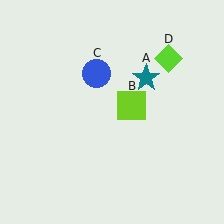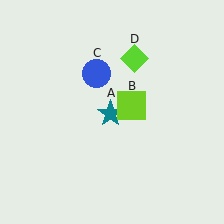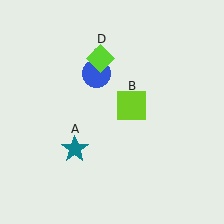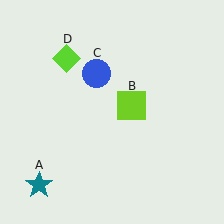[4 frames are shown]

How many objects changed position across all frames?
2 objects changed position: teal star (object A), lime diamond (object D).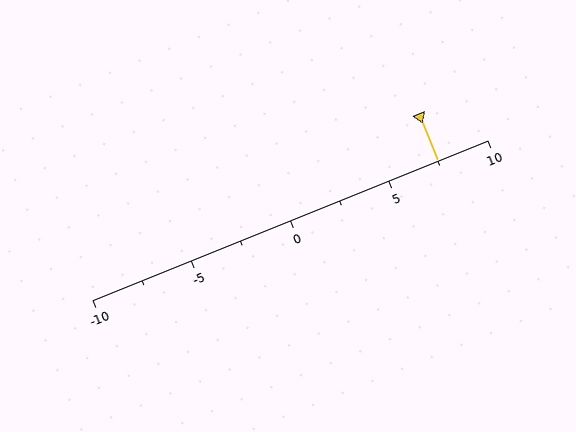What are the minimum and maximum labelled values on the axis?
The axis runs from -10 to 10.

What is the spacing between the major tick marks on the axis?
The major ticks are spaced 5 apart.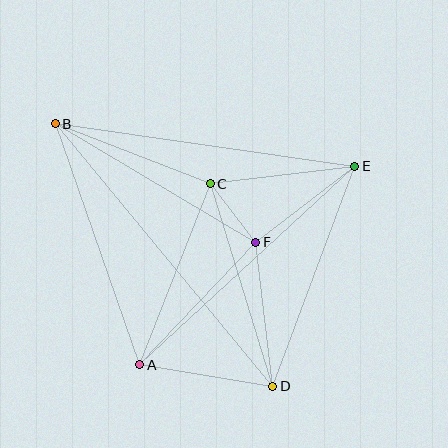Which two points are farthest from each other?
Points B and D are farthest from each other.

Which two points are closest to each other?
Points C and F are closest to each other.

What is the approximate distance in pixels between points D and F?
The distance between D and F is approximately 145 pixels.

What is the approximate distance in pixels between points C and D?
The distance between C and D is approximately 212 pixels.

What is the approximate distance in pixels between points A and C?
The distance between A and C is approximately 194 pixels.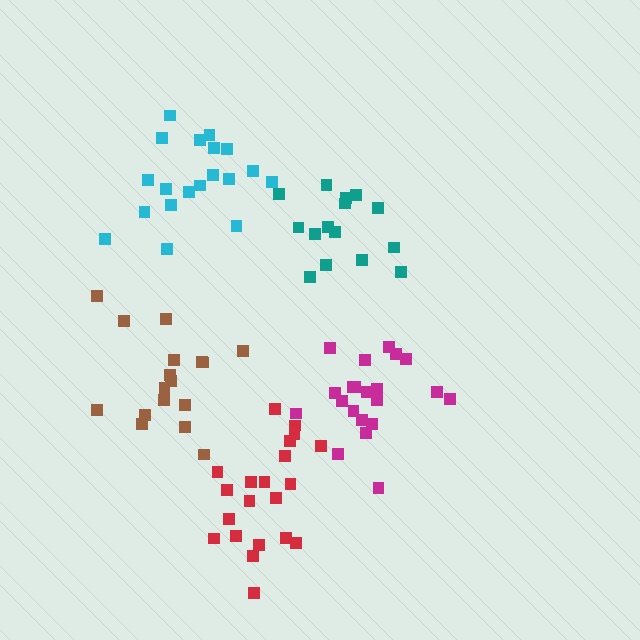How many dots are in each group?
Group 1: 21 dots, Group 2: 15 dots, Group 3: 19 dots, Group 4: 17 dots, Group 5: 21 dots (93 total).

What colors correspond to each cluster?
The clusters are colored: magenta, teal, cyan, brown, red.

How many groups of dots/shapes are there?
There are 5 groups.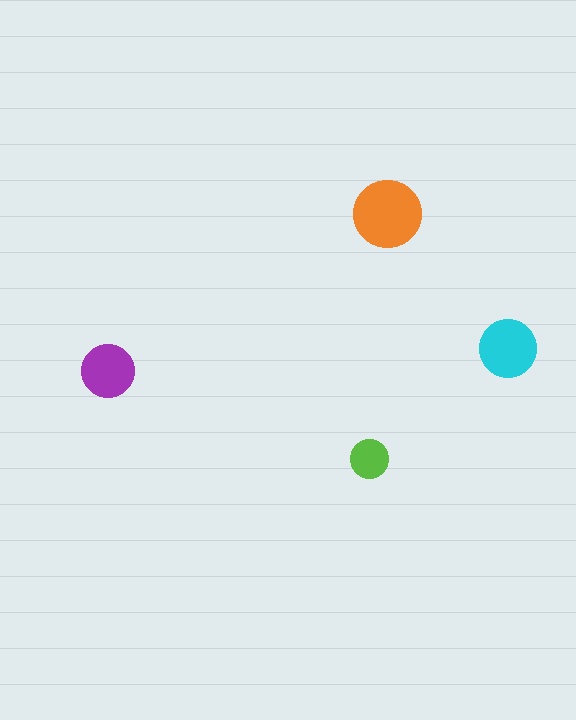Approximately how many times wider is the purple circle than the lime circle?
About 1.5 times wider.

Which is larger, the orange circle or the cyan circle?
The orange one.